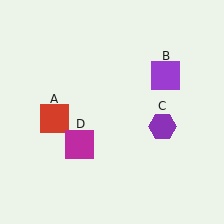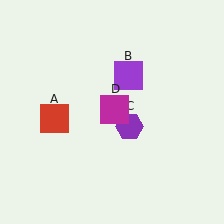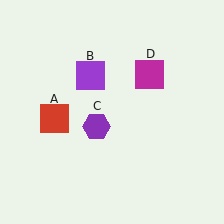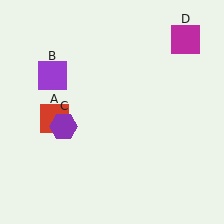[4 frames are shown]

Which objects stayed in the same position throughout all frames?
Red square (object A) remained stationary.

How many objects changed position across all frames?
3 objects changed position: purple square (object B), purple hexagon (object C), magenta square (object D).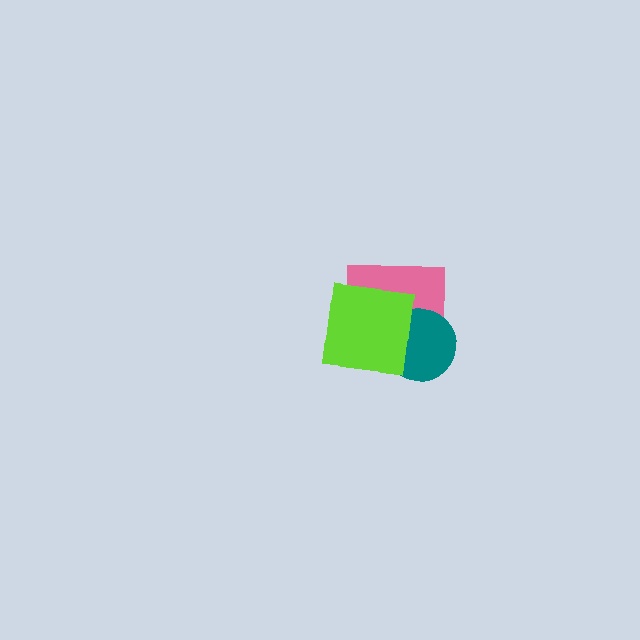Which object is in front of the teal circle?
The lime square is in front of the teal circle.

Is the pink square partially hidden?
Yes, it is partially covered by another shape.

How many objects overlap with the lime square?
2 objects overlap with the lime square.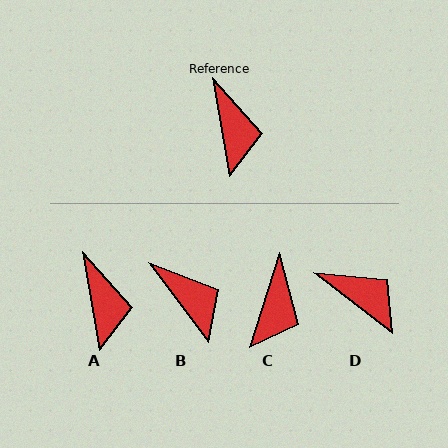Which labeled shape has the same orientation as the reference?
A.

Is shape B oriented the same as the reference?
No, it is off by about 27 degrees.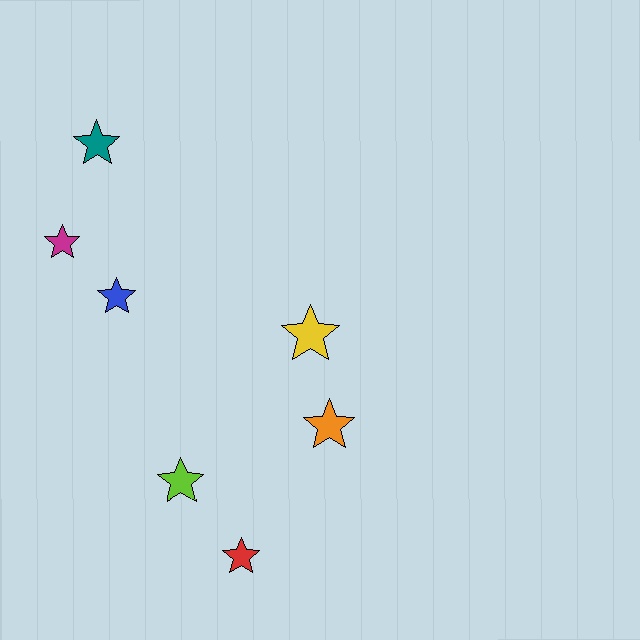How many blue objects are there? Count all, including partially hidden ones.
There is 1 blue object.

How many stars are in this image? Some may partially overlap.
There are 7 stars.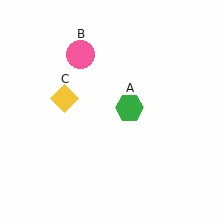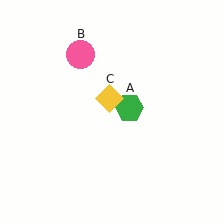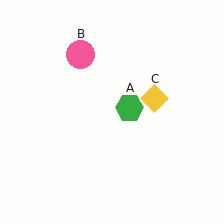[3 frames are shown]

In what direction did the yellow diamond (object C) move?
The yellow diamond (object C) moved right.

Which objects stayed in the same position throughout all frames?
Green hexagon (object A) and pink circle (object B) remained stationary.